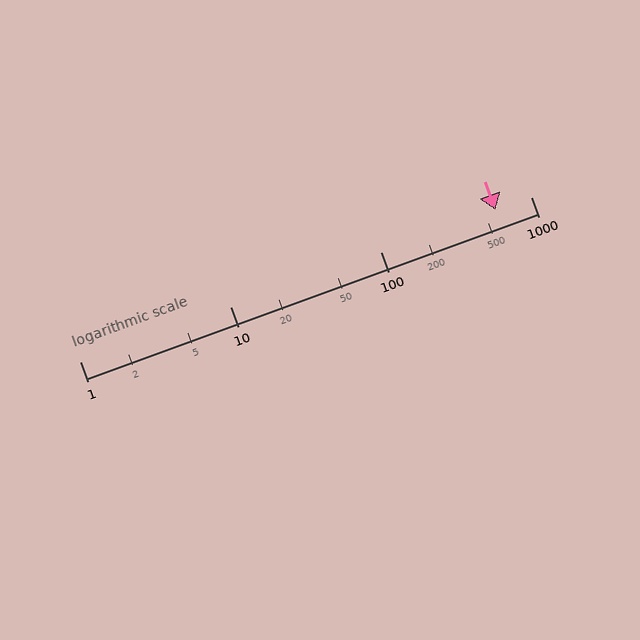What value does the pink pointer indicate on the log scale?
The pointer indicates approximately 580.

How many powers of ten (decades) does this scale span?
The scale spans 3 decades, from 1 to 1000.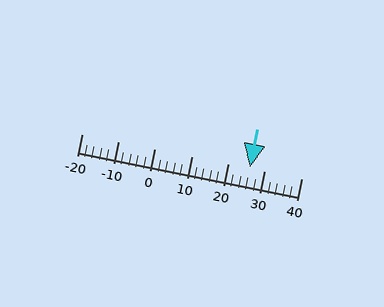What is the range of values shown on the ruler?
The ruler shows values from -20 to 40.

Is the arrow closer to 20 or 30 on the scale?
The arrow is closer to 30.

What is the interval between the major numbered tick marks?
The major tick marks are spaced 10 units apart.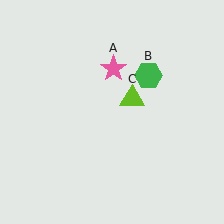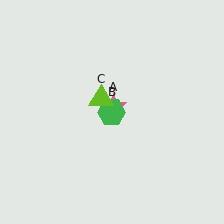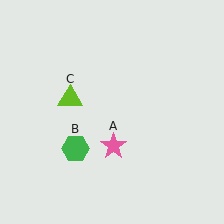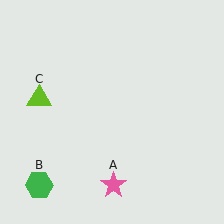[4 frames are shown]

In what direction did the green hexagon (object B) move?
The green hexagon (object B) moved down and to the left.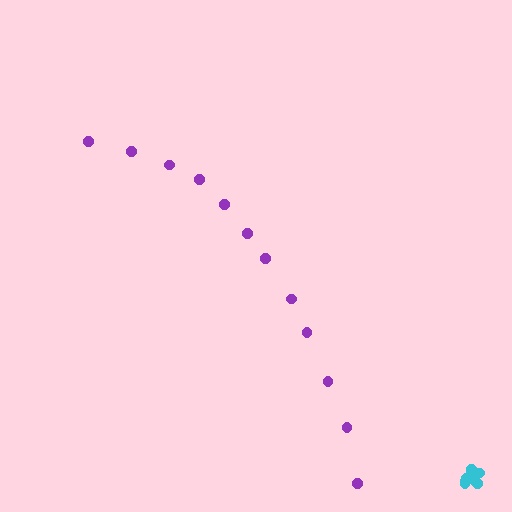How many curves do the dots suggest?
There are 2 distinct paths.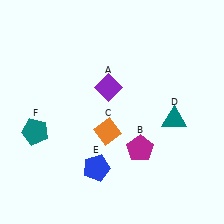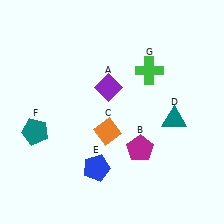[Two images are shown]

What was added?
A green cross (G) was added in Image 2.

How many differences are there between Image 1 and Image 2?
There is 1 difference between the two images.